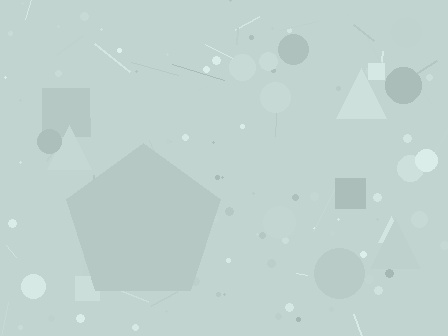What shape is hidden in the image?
A pentagon is hidden in the image.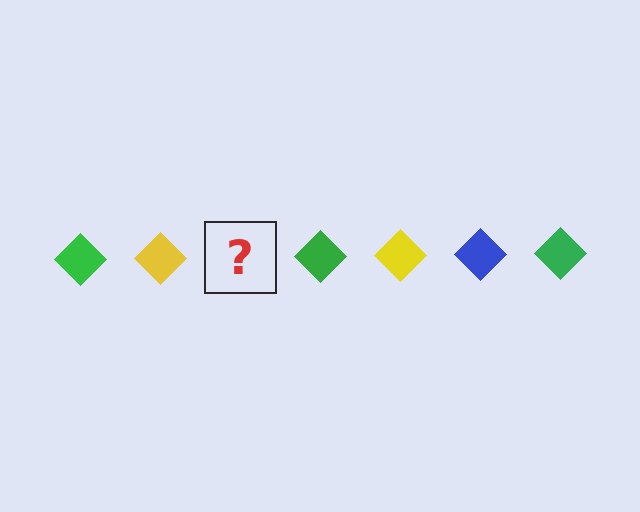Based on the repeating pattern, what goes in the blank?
The blank should be a blue diamond.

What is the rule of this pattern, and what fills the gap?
The rule is that the pattern cycles through green, yellow, blue diamonds. The gap should be filled with a blue diamond.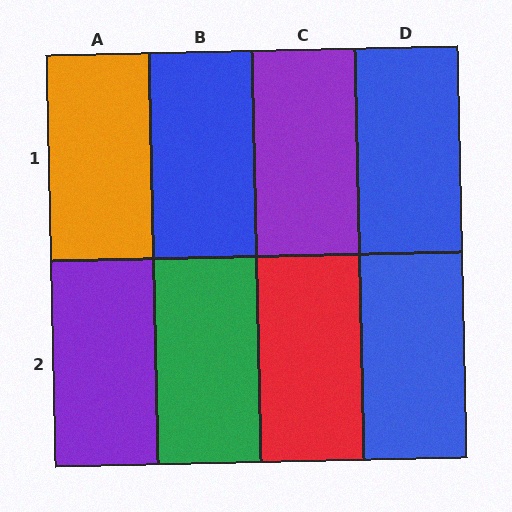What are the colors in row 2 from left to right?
Purple, green, red, blue.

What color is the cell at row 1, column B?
Blue.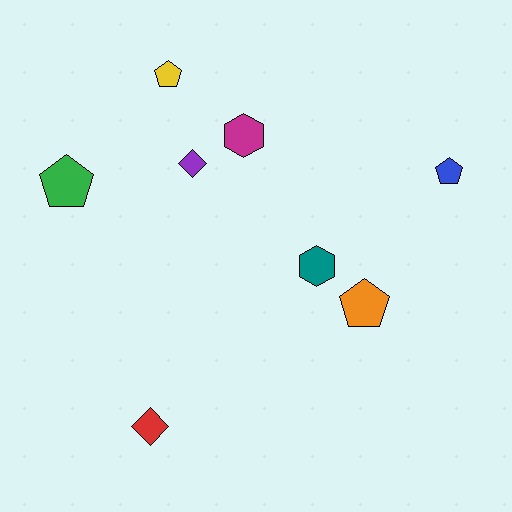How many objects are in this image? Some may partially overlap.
There are 8 objects.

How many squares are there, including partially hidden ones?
There are no squares.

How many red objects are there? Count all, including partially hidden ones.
There is 1 red object.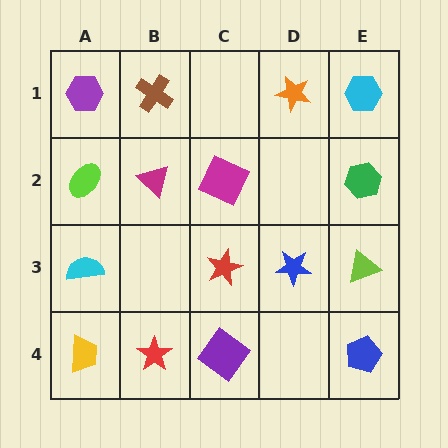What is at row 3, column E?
A lime triangle.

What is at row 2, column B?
A magenta triangle.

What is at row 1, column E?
A cyan hexagon.